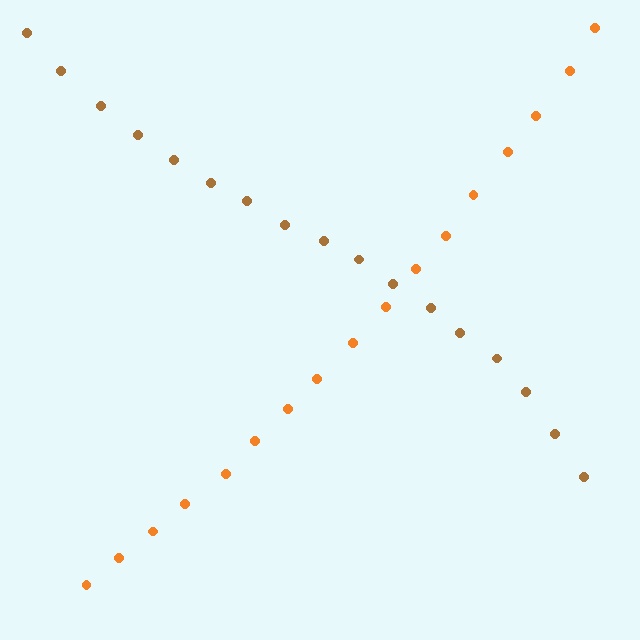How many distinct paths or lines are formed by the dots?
There are 2 distinct paths.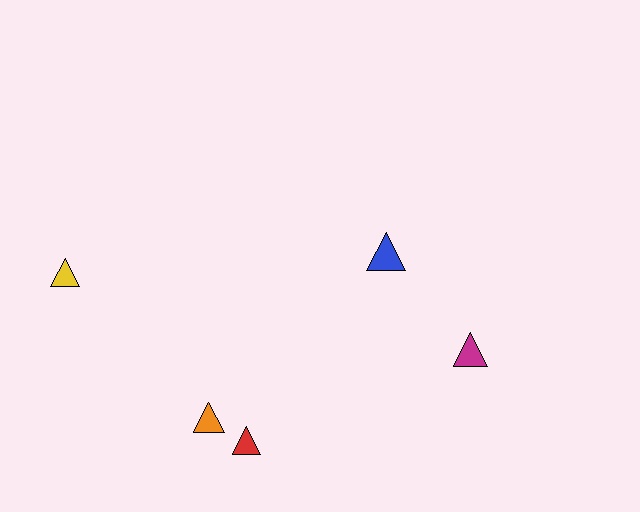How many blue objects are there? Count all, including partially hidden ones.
There is 1 blue object.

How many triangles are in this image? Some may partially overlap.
There are 5 triangles.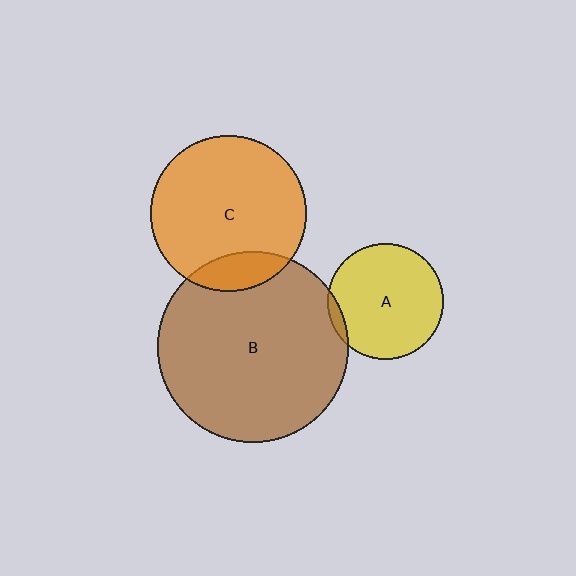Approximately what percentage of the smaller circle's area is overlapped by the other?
Approximately 15%.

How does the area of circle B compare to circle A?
Approximately 2.7 times.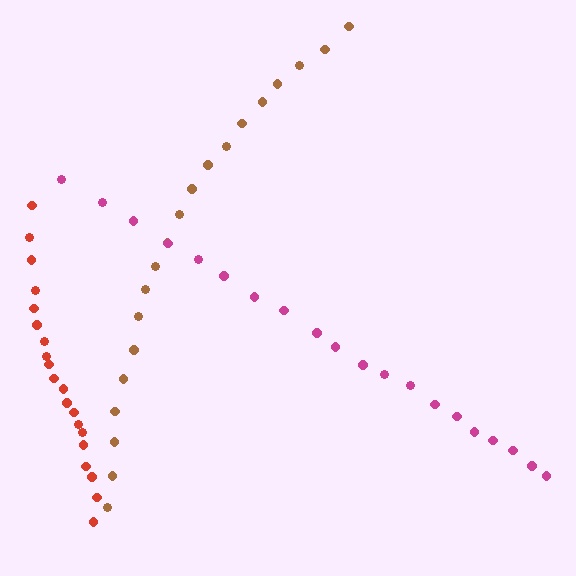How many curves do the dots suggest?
There are 3 distinct paths.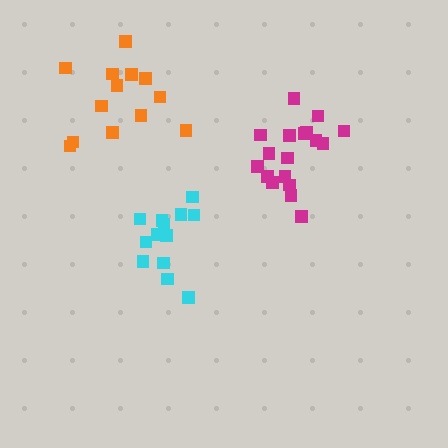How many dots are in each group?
Group 1: 18 dots, Group 2: 13 dots, Group 3: 13 dots (44 total).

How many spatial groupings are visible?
There are 3 spatial groupings.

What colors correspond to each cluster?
The clusters are colored: magenta, cyan, orange.